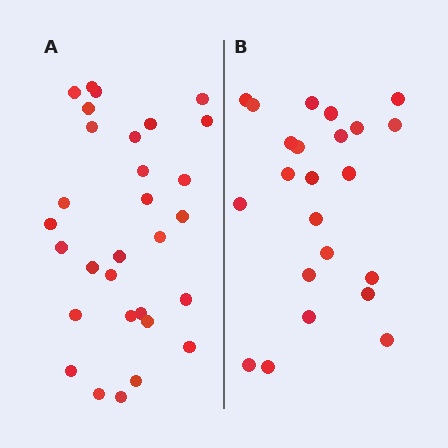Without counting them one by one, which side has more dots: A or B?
Region A (the left region) has more dots.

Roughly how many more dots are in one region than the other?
Region A has roughly 8 or so more dots than region B.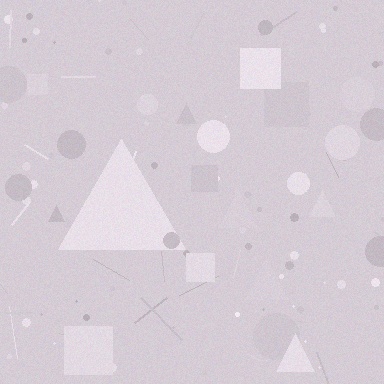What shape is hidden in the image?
A triangle is hidden in the image.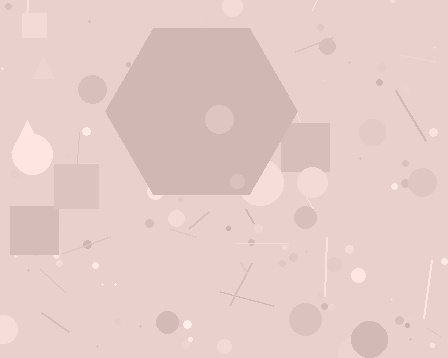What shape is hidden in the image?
A hexagon is hidden in the image.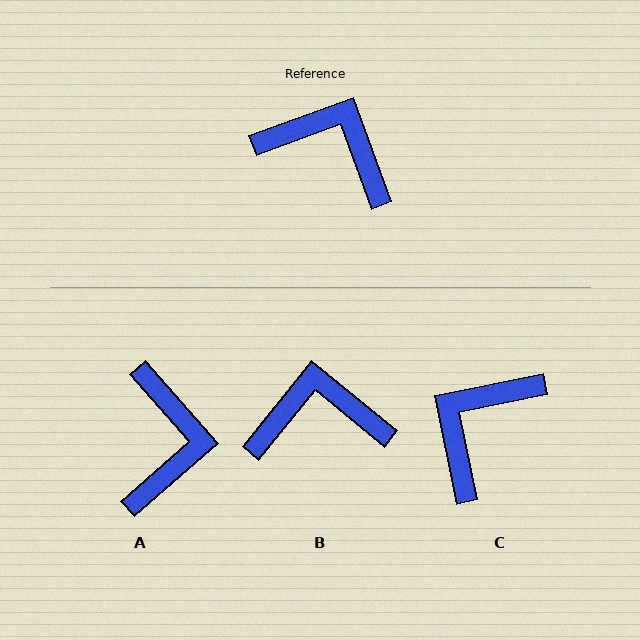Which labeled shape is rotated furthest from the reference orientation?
C, about 82 degrees away.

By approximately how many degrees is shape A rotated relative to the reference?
Approximately 69 degrees clockwise.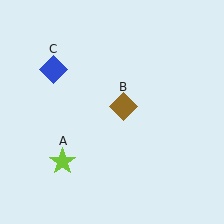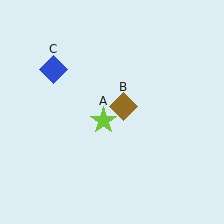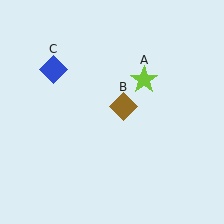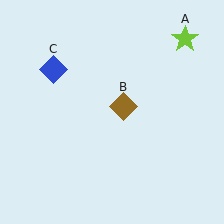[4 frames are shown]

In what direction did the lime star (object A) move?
The lime star (object A) moved up and to the right.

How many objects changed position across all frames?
1 object changed position: lime star (object A).